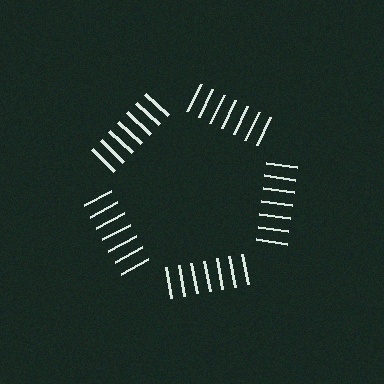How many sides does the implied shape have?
5 sides — the line-ends trace a pentagon.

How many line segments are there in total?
35 — 7 along each of the 5 edges.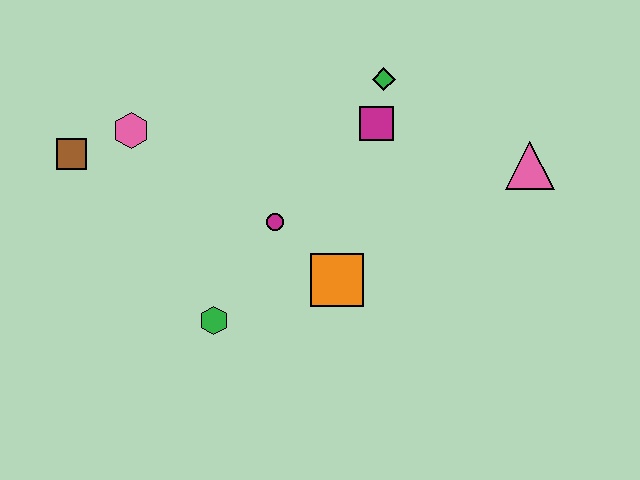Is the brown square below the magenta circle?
No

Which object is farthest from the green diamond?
The brown square is farthest from the green diamond.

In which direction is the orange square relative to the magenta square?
The orange square is below the magenta square.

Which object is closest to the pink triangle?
The magenta square is closest to the pink triangle.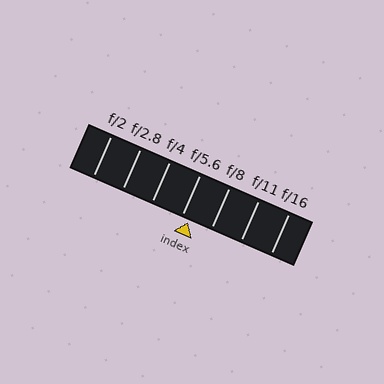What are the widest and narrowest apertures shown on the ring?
The widest aperture shown is f/2 and the narrowest is f/16.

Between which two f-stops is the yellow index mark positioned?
The index mark is between f/5.6 and f/8.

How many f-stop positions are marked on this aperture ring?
There are 7 f-stop positions marked.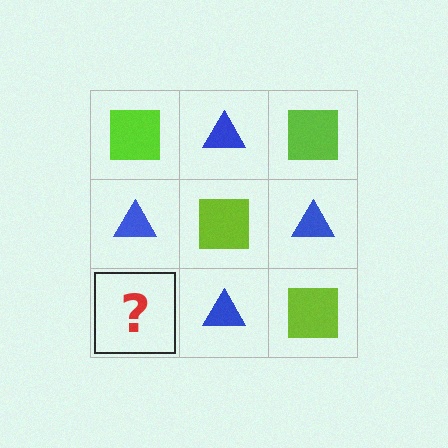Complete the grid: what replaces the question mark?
The question mark should be replaced with a lime square.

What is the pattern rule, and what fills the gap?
The rule is that it alternates lime square and blue triangle in a checkerboard pattern. The gap should be filled with a lime square.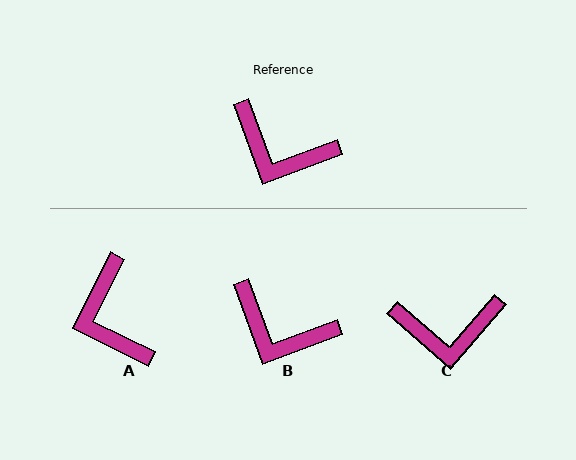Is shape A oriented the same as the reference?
No, it is off by about 47 degrees.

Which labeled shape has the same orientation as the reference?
B.